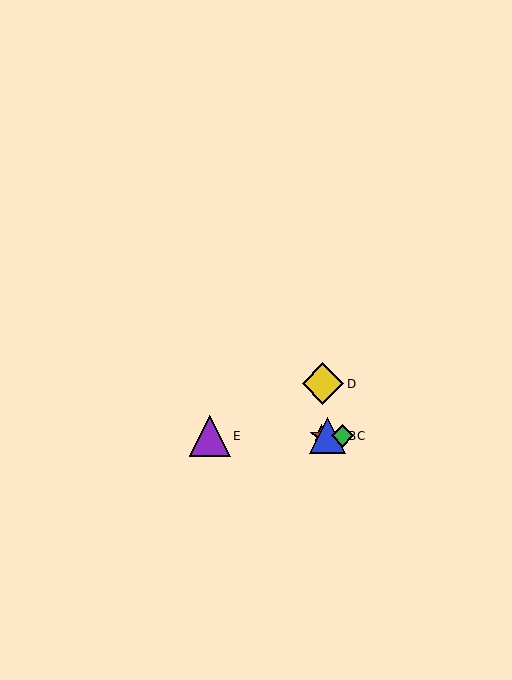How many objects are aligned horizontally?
4 objects (A, B, C, E) are aligned horizontally.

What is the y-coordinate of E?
Object E is at y≈436.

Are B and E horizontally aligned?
Yes, both are at y≈436.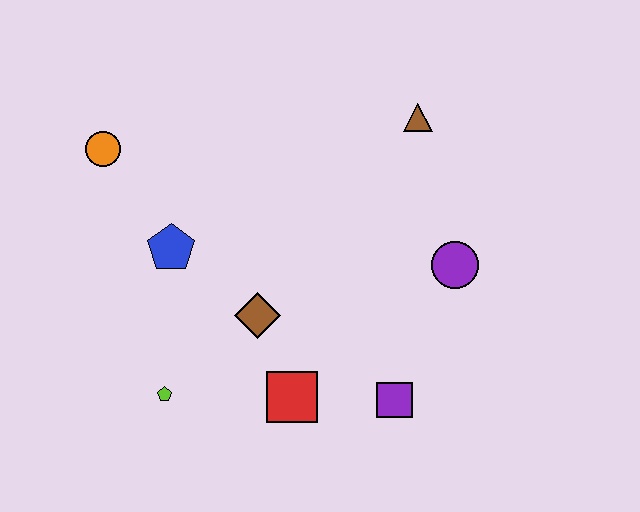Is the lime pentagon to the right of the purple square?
No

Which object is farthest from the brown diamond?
The brown triangle is farthest from the brown diamond.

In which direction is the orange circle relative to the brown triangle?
The orange circle is to the left of the brown triangle.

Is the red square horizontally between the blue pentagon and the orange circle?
No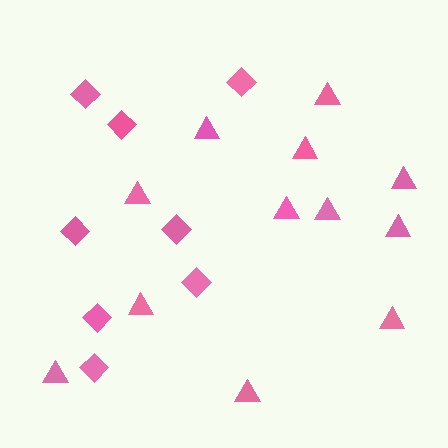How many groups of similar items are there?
There are 2 groups: one group of triangles (12) and one group of diamonds (8).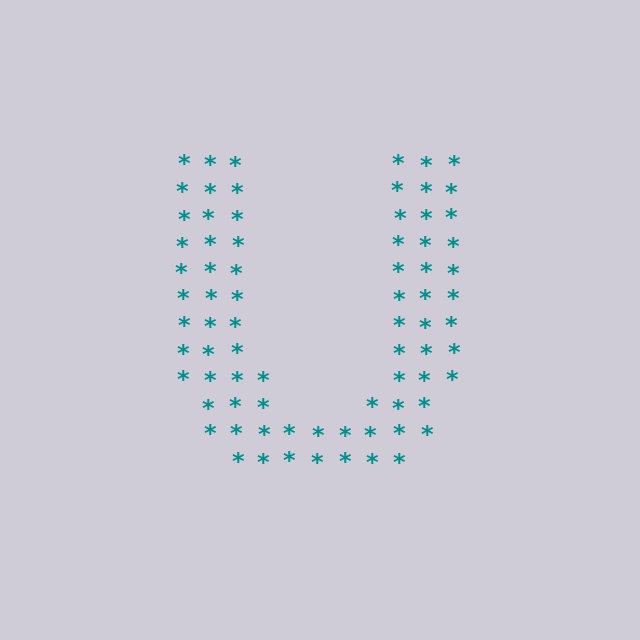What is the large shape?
The large shape is the letter U.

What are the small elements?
The small elements are asterisks.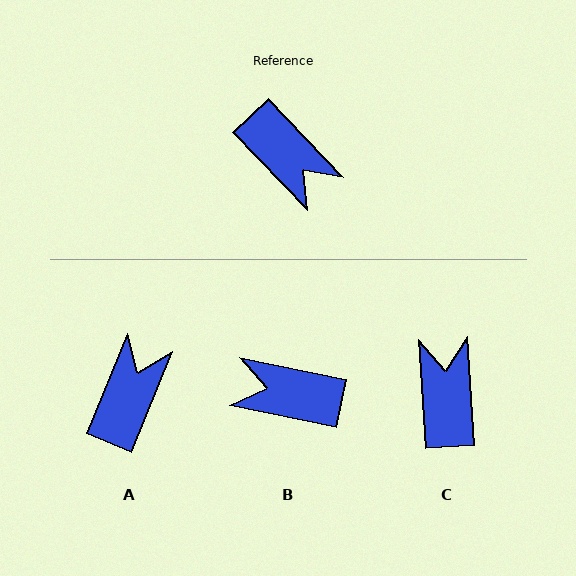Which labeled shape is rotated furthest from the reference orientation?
B, about 145 degrees away.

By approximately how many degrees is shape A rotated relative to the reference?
Approximately 114 degrees counter-clockwise.